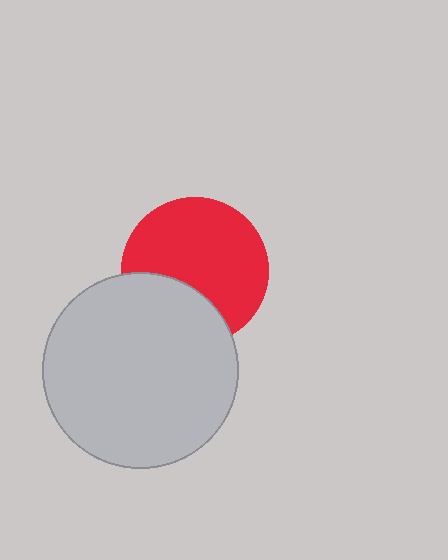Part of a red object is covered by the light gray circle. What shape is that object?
It is a circle.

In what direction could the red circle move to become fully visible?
The red circle could move up. That would shift it out from behind the light gray circle entirely.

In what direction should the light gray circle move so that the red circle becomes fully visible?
The light gray circle should move down. That is the shortest direction to clear the overlap and leave the red circle fully visible.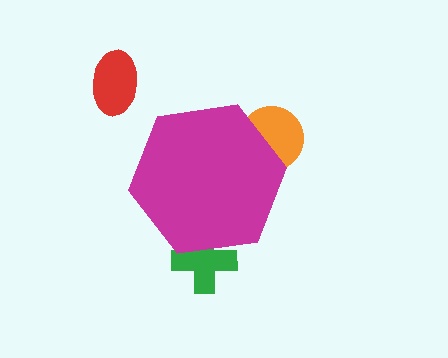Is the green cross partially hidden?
Yes, the green cross is partially hidden behind the magenta hexagon.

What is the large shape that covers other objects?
A magenta hexagon.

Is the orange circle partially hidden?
Yes, the orange circle is partially hidden behind the magenta hexagon.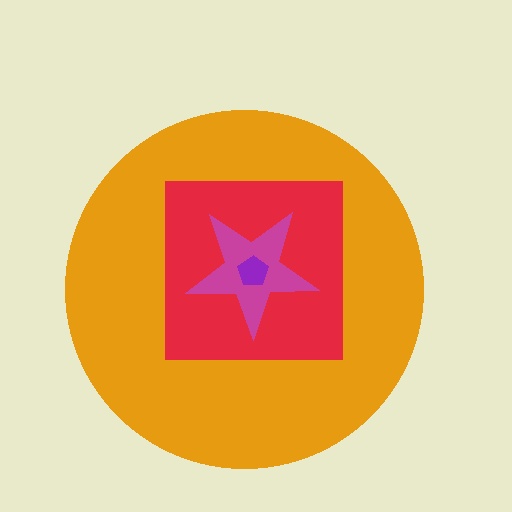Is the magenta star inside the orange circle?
Yes.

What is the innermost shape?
The purple pentagon.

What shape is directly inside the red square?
The magenta star.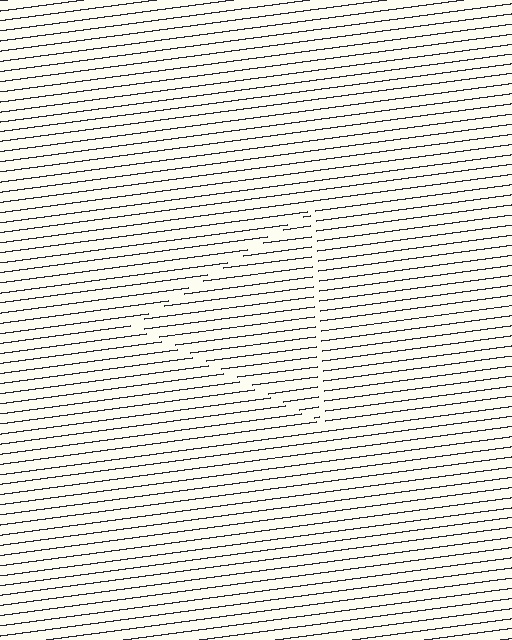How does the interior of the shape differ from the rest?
The interior of the shape contains the same grating, shifted by half a period — the contour is defined by the phase discontinuity where line-ends from the inner and outer gratings abut.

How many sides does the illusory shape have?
3 sides — the line-ends trace a triangle.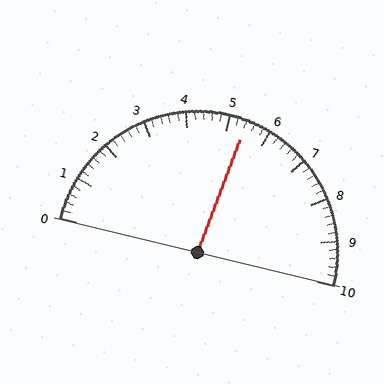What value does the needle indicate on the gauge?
The needle indicates approximately 5.4.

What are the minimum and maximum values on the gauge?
The gauge ranges from 0 to 10.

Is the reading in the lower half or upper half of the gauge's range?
The reading is in the upper half of the range (0 to 10).